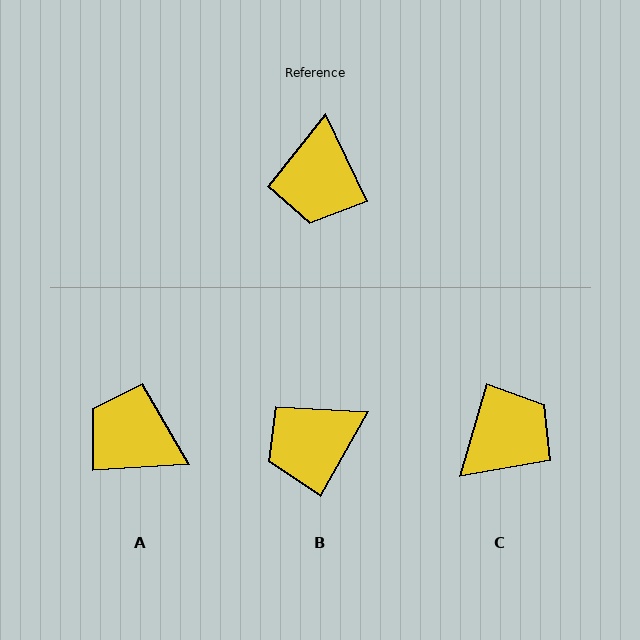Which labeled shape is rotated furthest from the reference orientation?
C, about 138 degrees away.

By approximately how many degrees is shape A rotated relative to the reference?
Approximately 112 degrees clockwise.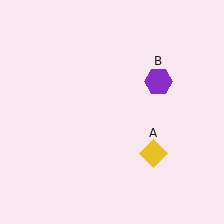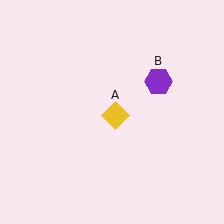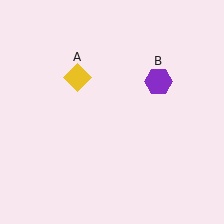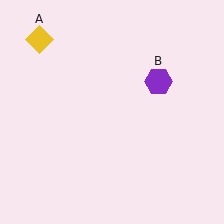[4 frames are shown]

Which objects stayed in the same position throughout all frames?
Purple hexagon (object B) remained stationary.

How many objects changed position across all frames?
1 object changed position: yellow diamond (object A).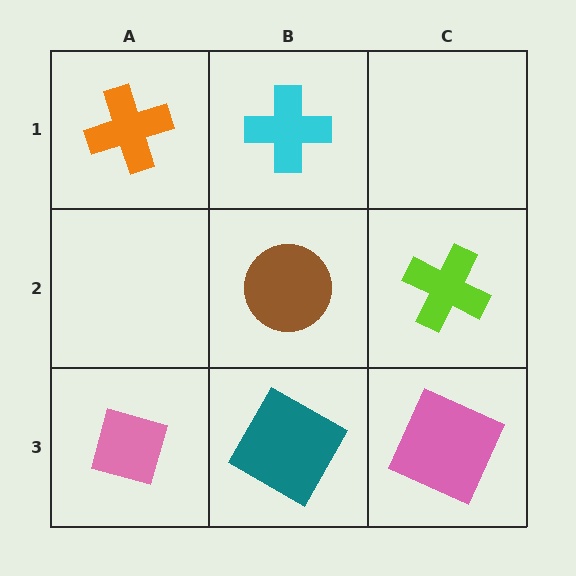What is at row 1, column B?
A cyan cross.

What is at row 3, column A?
A pink diamond.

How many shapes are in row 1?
2 shapes.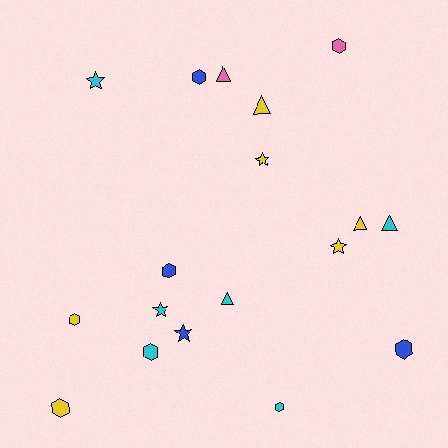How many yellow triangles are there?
There are 2 yellow triangles.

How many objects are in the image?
There are 18 objects.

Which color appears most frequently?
Cyan, with 6 objects.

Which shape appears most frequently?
Hexagon, with 8 objects.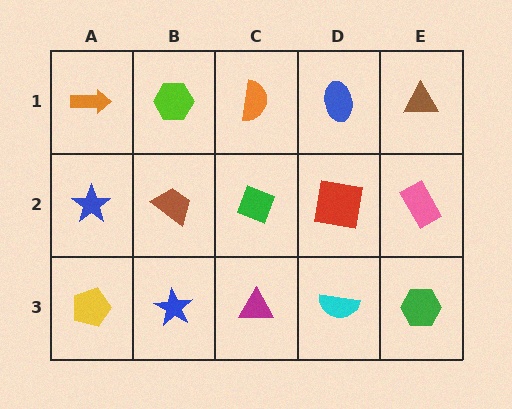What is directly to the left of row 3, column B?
A yellow pentagon.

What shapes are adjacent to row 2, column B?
A lime hexagon (row 1, column B), a blue star (row 3, column B), a blue star (row 2, column A), a green diamond (row 2, column C).